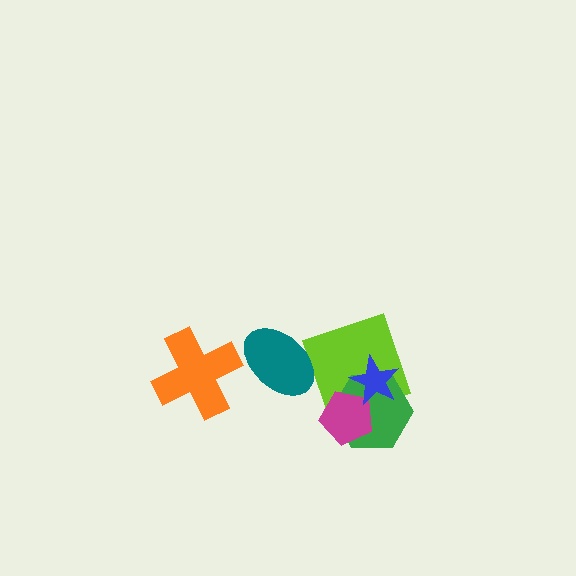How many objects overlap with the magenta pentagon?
3 objects overlap with the magenta pentagon.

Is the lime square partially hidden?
Yes, it is partially covered by another shape.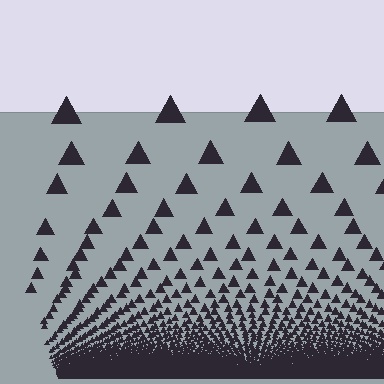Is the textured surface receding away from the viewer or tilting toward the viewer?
The surface appears to tilt toward the viewer. Texture elements get larger and sparser toward the top.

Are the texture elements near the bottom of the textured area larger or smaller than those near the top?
Smaller. The gradient is inverted — elements near the bottom are smaller and denser.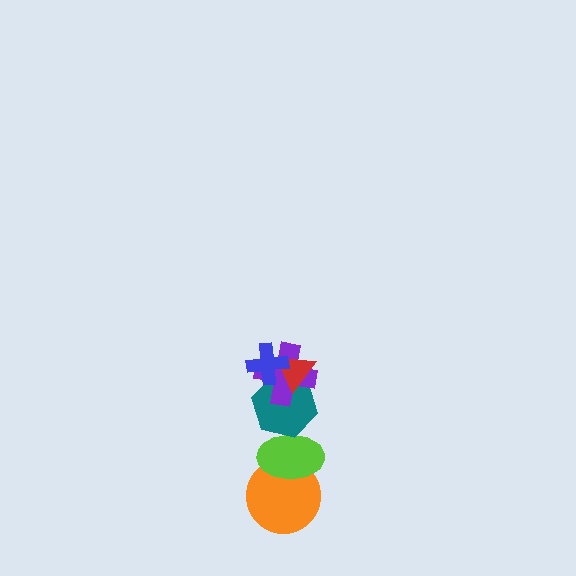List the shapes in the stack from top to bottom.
From top to bottom: the blue cross, the red triangle, the purple cross, the teal hexagon, the lime ellipse, the orange circle.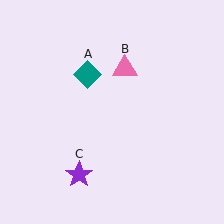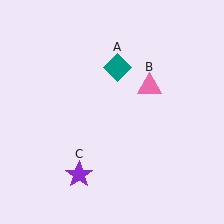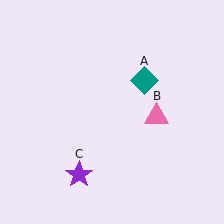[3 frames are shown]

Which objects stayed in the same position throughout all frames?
Purple star (object C) remained stationary.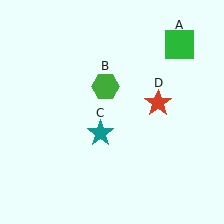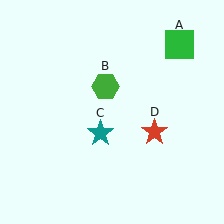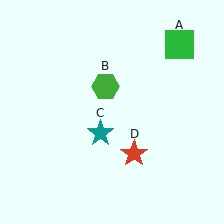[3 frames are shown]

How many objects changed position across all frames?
1 object changed position: red star (object D).